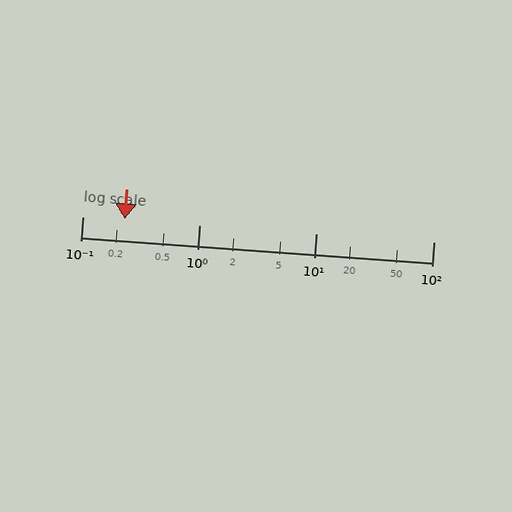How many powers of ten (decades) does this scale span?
The scale spans 3 decades, from 0.1 to 100.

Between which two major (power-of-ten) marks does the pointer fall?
The pointer is between 0.1 and 1.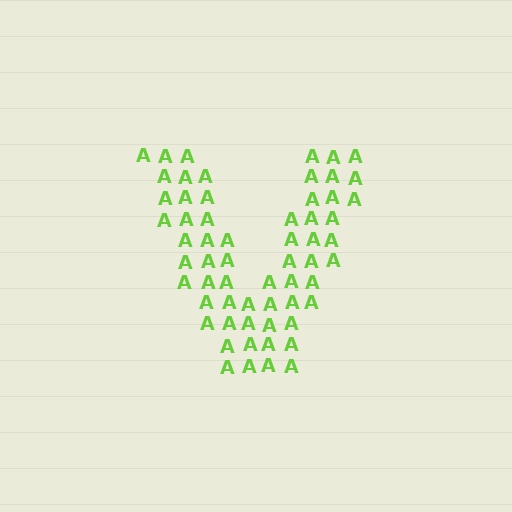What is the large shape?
The large shape is the letter V.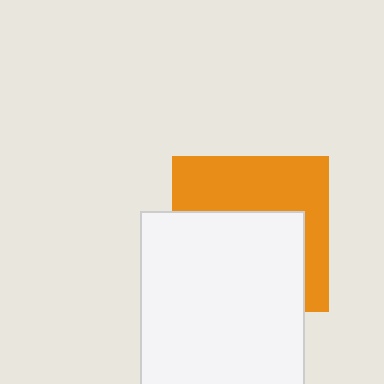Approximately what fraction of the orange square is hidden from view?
Roughly 54% of the orange square is hidden behind the white rectangle.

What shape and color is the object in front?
The object in front is a white rectangle.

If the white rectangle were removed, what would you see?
You would see the complete orange square.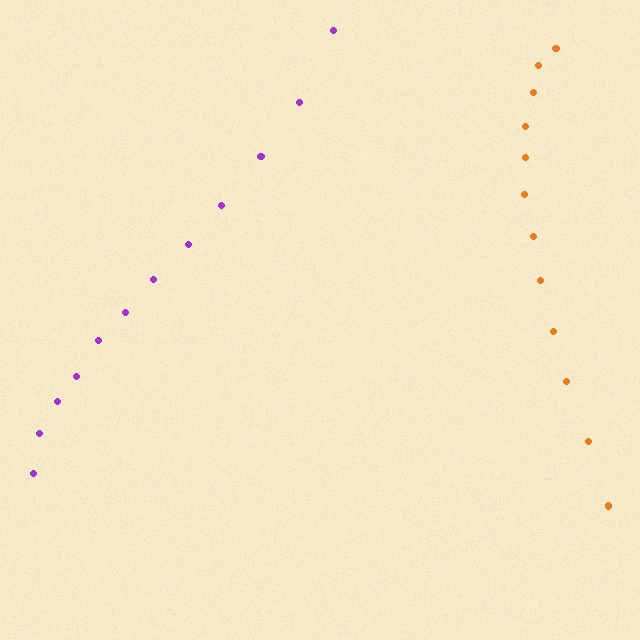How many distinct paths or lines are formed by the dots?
There are 2 distinct paths.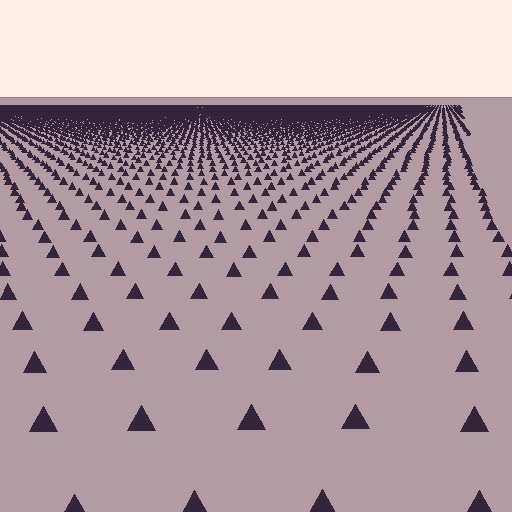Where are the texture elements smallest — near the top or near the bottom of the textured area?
Near the top.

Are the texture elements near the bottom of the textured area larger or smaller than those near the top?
Larger. Near the bottom, elements are closer to the viewer and appear at a bigger on-screen size.